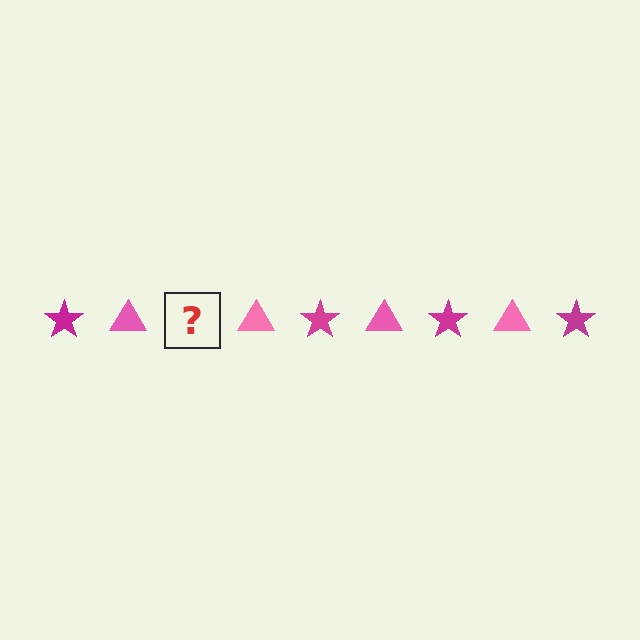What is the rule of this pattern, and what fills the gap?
The rule is that the pattern alternates between magenta star and pink triangle. The gap should be filled with a magenta star.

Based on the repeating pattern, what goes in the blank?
The blank should be a magenta star.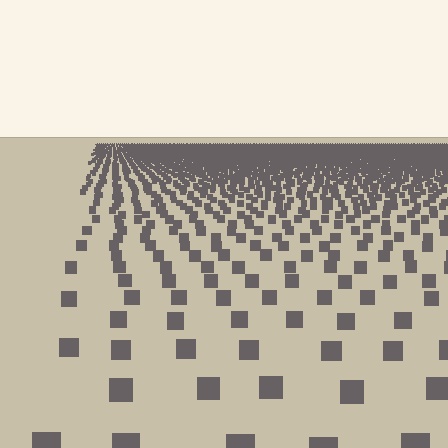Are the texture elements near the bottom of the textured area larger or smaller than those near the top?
Larger. Near the bottom, elements are closer to the viewer and appear at a bigger on-screen size.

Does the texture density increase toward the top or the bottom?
Density increases toward the top.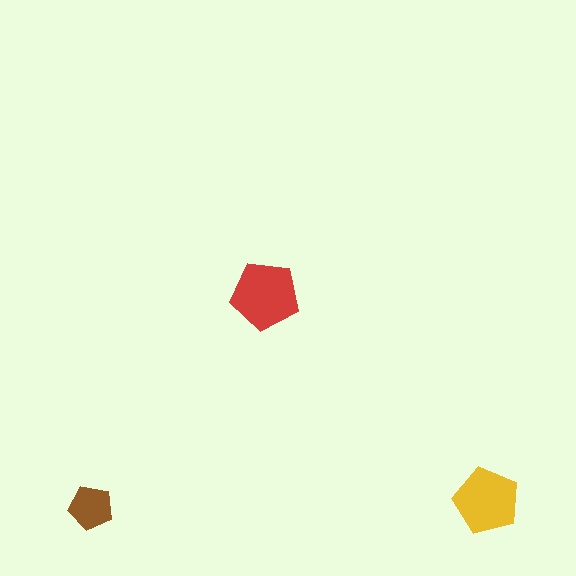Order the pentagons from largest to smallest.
the red one, the yellow one, the brown one.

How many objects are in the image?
There are 3 objects in the image.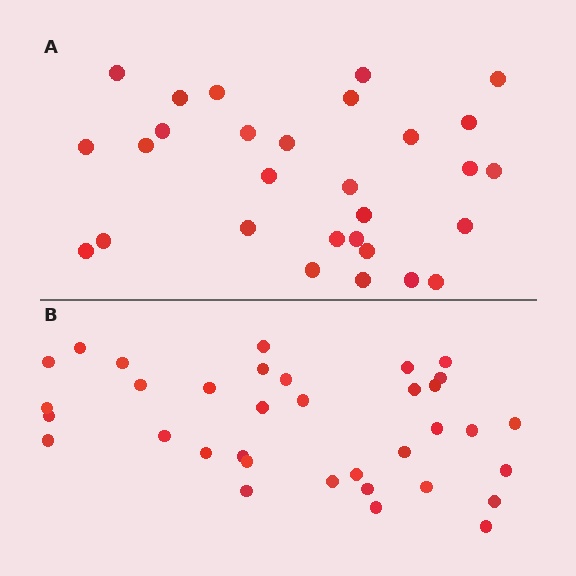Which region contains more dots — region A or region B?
Region B (the bottom region) has more dots.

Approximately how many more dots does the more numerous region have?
Region B has about 6 more dots than region A.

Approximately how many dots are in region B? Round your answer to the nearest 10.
About 40 dots. (The exact count is 35, which rounds to 40.)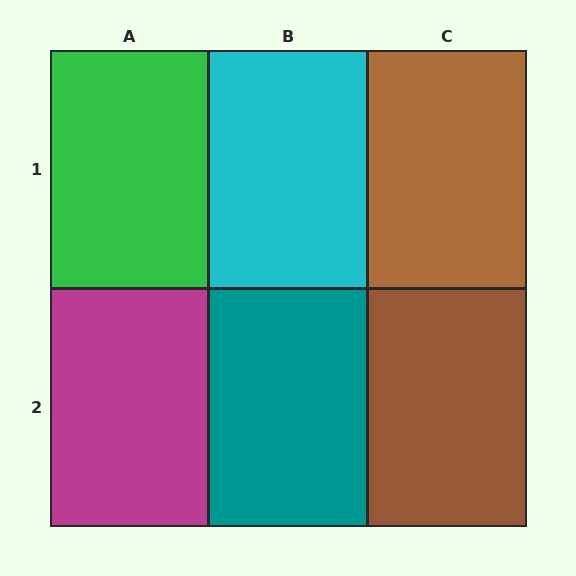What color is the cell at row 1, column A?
Green.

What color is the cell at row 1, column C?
Brown.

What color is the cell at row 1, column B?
Cyan.